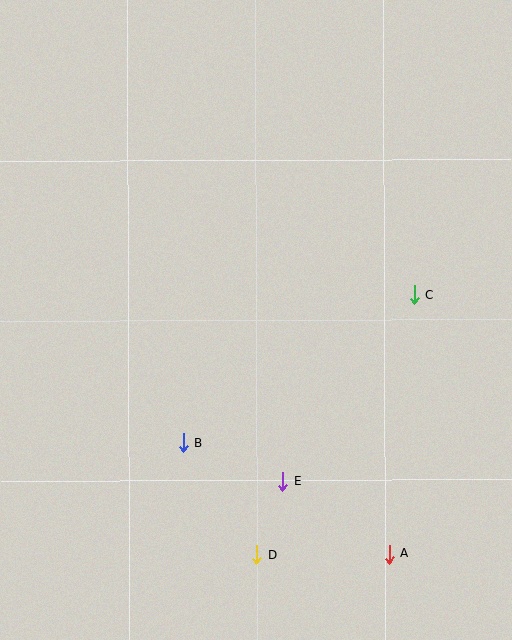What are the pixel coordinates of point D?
Point D is at (257, 555).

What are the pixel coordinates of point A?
Point A is at (389, 554).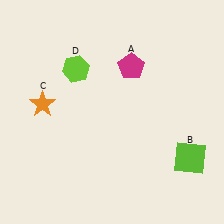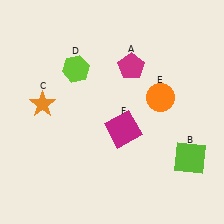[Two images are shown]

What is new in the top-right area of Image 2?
An orange circle (E) was added in the top-right area of Image 2.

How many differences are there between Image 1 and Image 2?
There are 2 differences between the two images.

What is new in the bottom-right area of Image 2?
A magenta square (F) was added in the bottom-right area of Image 2.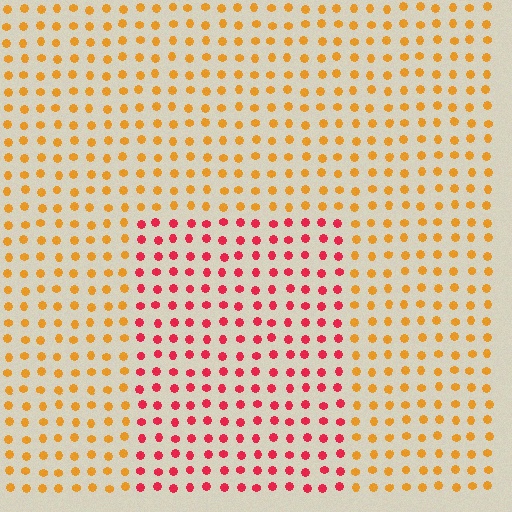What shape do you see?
I see a rectangle.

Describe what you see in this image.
The image is filled with small orange elements in a uniform arrangement. A rectangle-shaped region is visible where the elements are tinted to a slightly different hue, forming a subtle color boundary.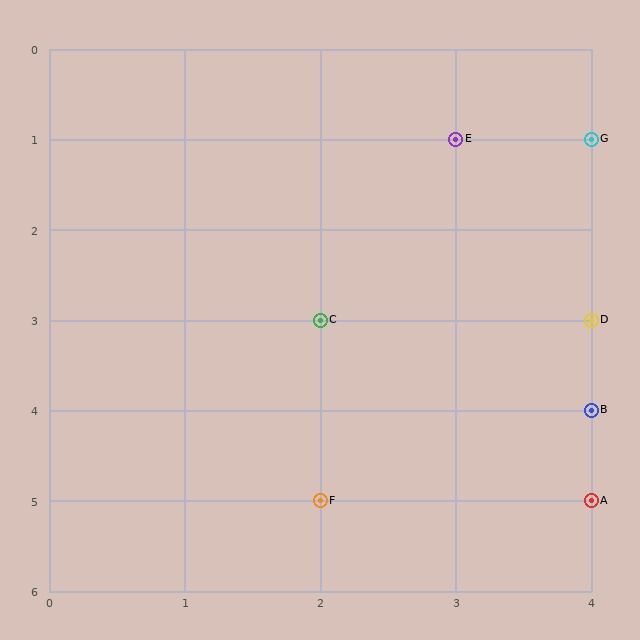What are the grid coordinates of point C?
Point C is at grid coordinates (2, 3).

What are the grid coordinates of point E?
Point E is at grid coordinates (3, 1).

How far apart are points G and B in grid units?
Points G and B are 3 rows apart.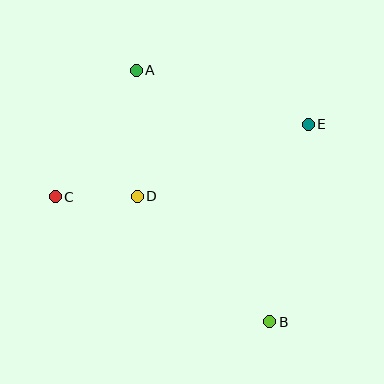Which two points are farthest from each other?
Points A and B are farthest from each other.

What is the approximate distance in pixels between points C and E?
The distance between C and E is approximately 263 pixels.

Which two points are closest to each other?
Points C and D are closest to each other.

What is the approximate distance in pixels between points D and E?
The distance between D and E is approximately 186 pixels.